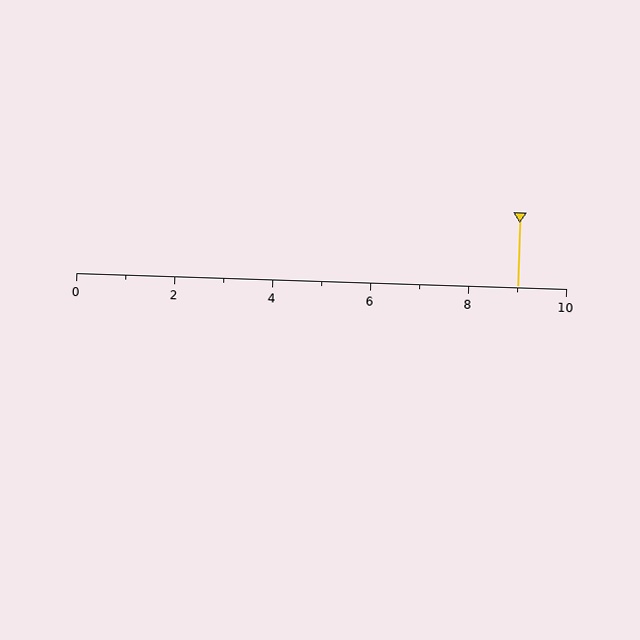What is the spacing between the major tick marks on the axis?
The major ticks are spaced 2 apart.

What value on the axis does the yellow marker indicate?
The marker indicates approximately 9.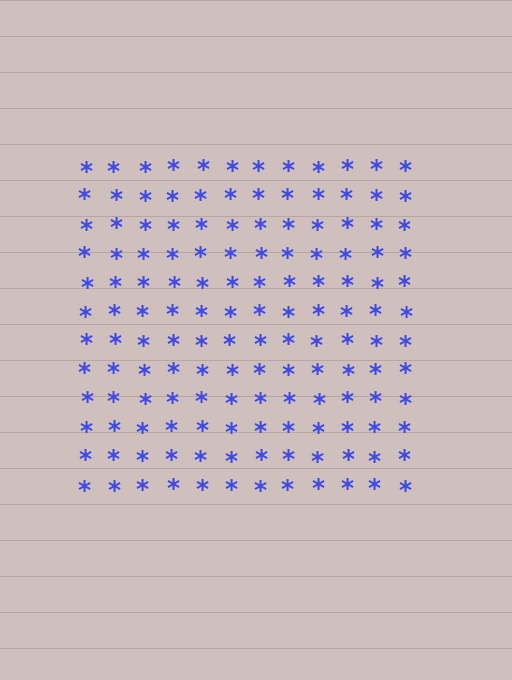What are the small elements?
The small elements are asterisks.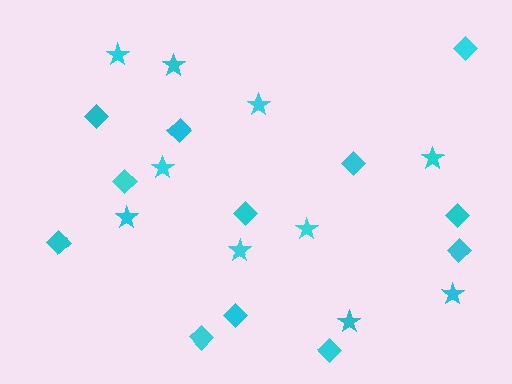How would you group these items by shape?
There are 2 groups: one group of diamonds (12) and one group of stars (10).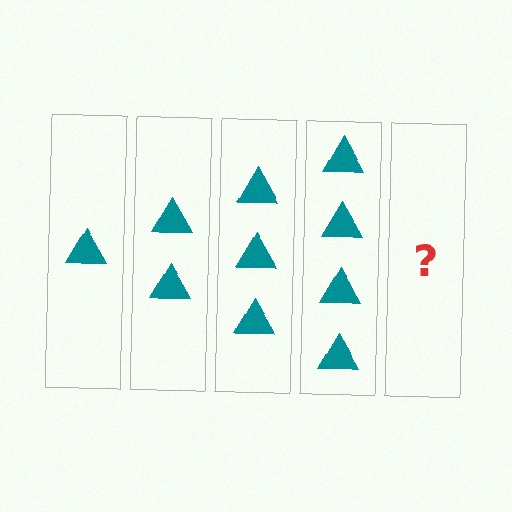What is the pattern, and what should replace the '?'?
The pattern is that each step adds one more triangle. The '?' should be 5 triangles.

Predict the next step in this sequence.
The next step is 5 triangles.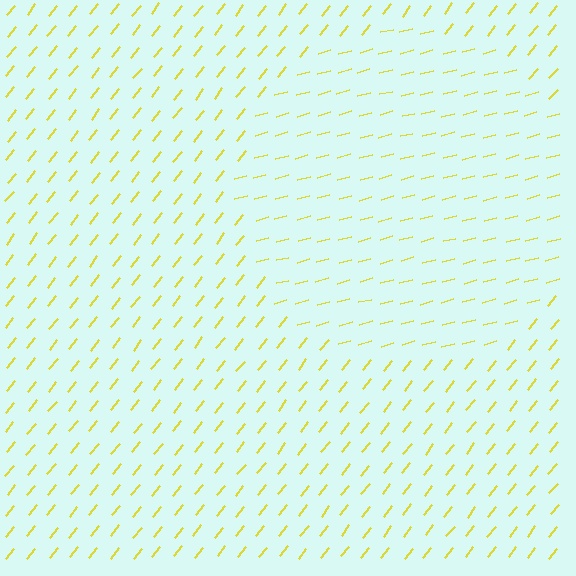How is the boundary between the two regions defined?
The boundary is defined purely by a change in line orientation (approximately 37 degrees difference). All lines are the same color and thickness.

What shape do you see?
I see a circle.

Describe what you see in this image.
The image is filled with small yellow line segments. A circle region in the image has lines oriented differently from the surrounding lines, creating a visible texture boundary.